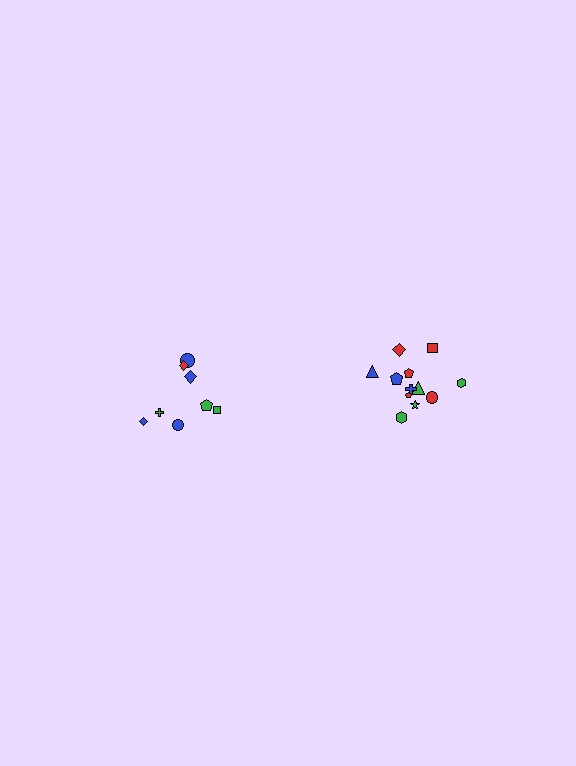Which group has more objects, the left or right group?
The right group.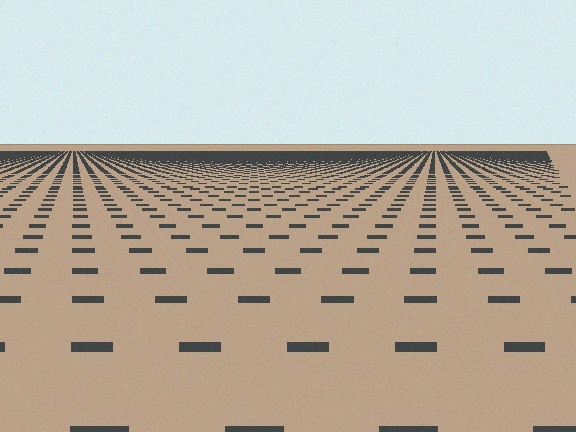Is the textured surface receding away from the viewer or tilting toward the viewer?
The surface is receding away from the viewer. Texture elements get smaller and denser toward the top.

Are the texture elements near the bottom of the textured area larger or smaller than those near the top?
Larger. Near the bottom, elements are closer to the viewer and appear at a bigger on-screen size.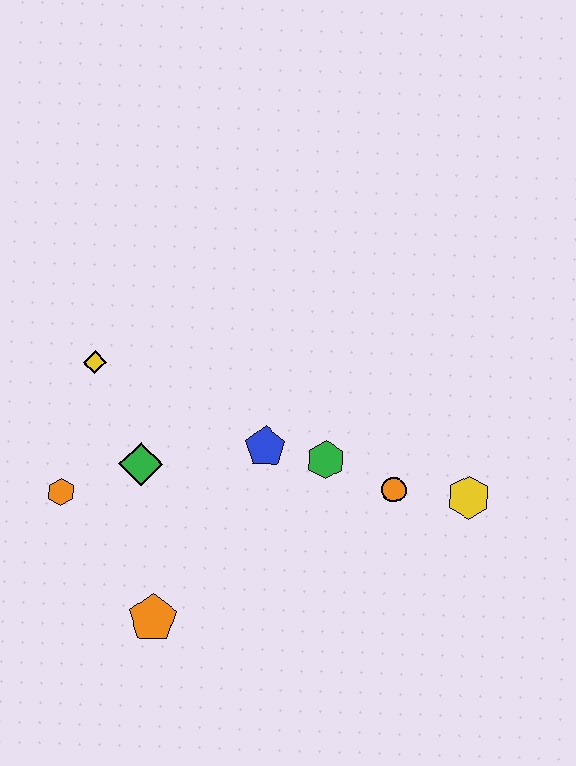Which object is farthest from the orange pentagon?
The yellow hexagon is farthest from the orange pentagon.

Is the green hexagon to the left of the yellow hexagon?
Yes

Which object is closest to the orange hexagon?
The green diamond is closest to the orange hexagon.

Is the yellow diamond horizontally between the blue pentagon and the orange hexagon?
Yes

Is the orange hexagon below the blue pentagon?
Yes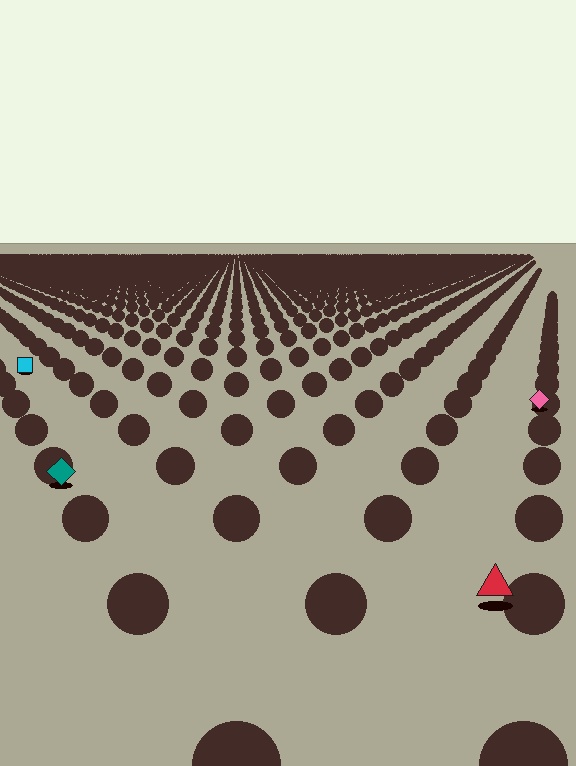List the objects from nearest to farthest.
From nearest to farthest: the red triangle, the teal diamond, the pink diamond, the cyan square.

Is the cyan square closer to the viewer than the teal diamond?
No. The teal diamond is closer — you can tell from the texture gradient: the ground texture is coarser near it.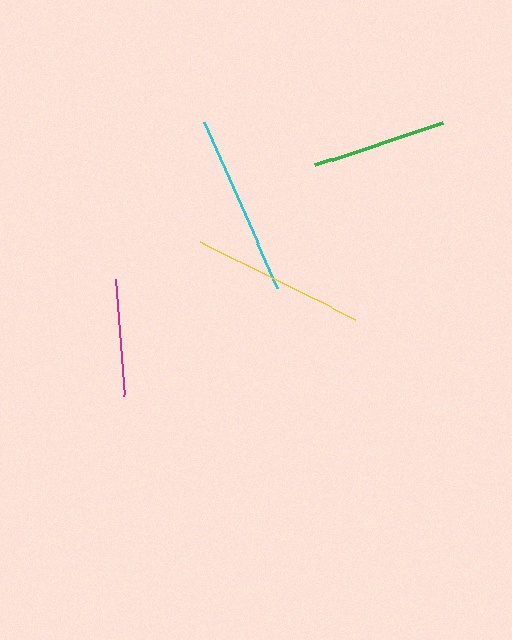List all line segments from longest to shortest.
From longest to shortest: cyan, yellow, green, magenta.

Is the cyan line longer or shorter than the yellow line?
The cyan line is longer than the yellow line.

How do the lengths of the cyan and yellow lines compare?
The cyan and yellow lines are approximately the same length.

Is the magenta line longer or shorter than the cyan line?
The cyan line is longer than the magenta line.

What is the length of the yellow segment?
The yellow segment is approximately 174 pixels long.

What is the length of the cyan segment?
The cyan segment is approximately 181 pixels long.